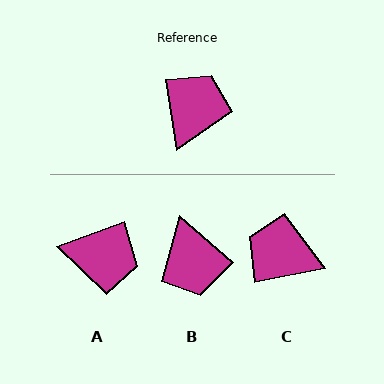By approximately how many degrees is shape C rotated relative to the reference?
Approximately 92 degrees counter-clockwise.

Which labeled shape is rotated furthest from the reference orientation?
B, about 139 degrees away.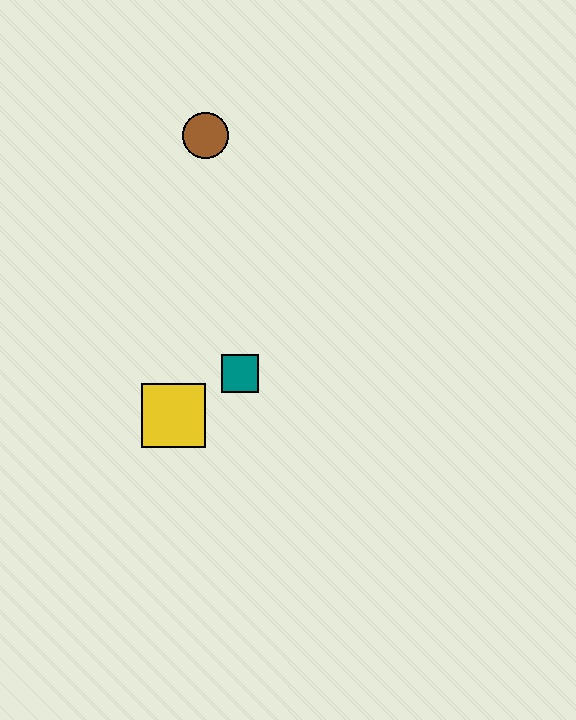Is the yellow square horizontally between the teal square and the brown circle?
No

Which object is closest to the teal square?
The yellow square is closest to the teal square.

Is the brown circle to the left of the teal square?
Yes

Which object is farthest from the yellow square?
The brown circle is farthest from the yellow square.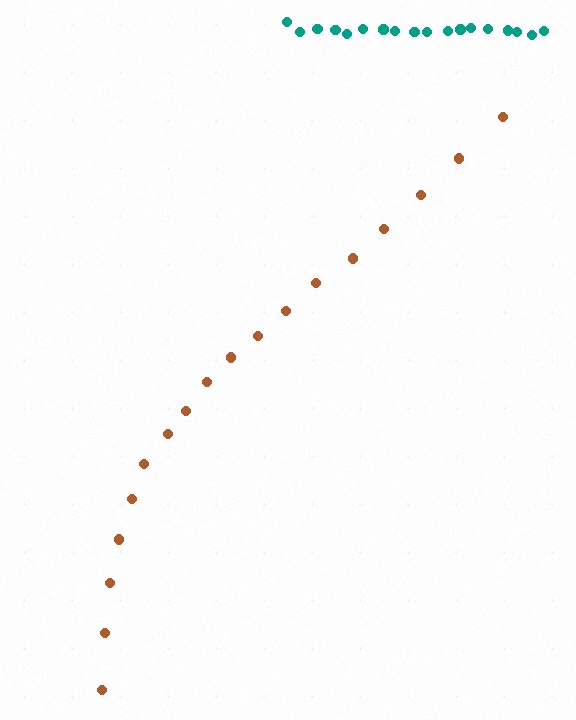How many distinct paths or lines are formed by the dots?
There are 2 distinct paths.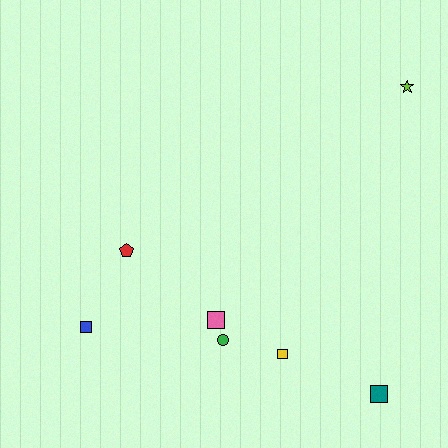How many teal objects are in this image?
There is 1 teal object.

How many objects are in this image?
There are 7 objects.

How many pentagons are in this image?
There is 1 pentagon.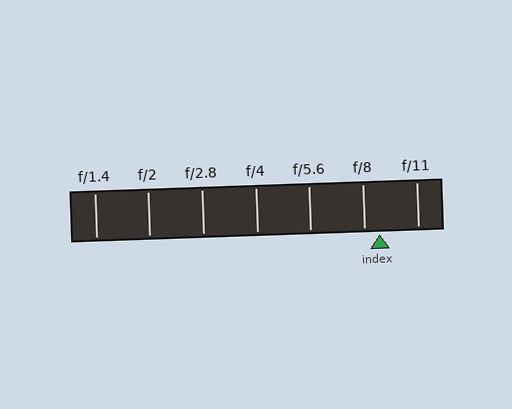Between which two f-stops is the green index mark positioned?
The index mark is between f/8 and f/11.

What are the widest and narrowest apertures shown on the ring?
The widest aperture shown is f/1.4 and the narrowest is f/11.